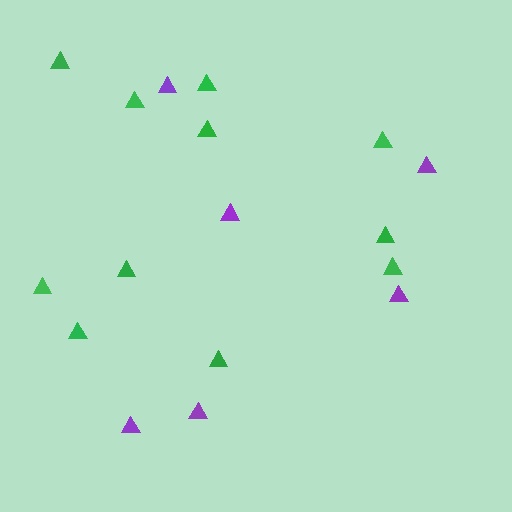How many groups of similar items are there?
There are 2 groups: one group of green triangles (11) and one group of purple triangles (6).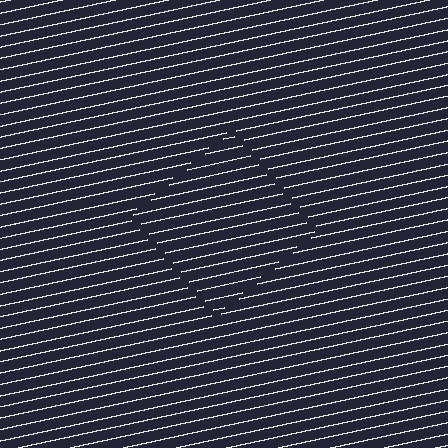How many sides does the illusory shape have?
4 sides — the line-ends trace a square.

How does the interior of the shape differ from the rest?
The interior of the shape contains the same grating, shifted by half a period — the contour is defined by the phase discontinuity where line-ends from the inner and outer gratings abut.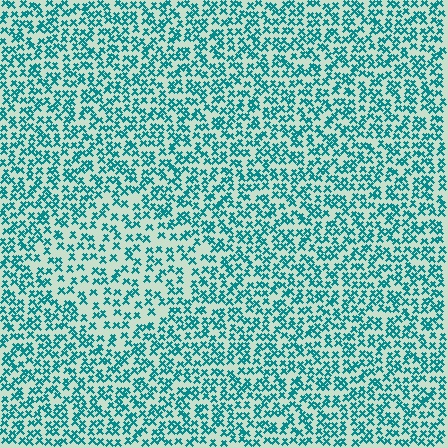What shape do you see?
I see a diamond.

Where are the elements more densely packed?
The elements are more densely packed outside the diamond boundary.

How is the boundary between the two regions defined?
The boundary is defined by a change in element density (approximately 1.6x ratio). All elements are the same color, size, and shape.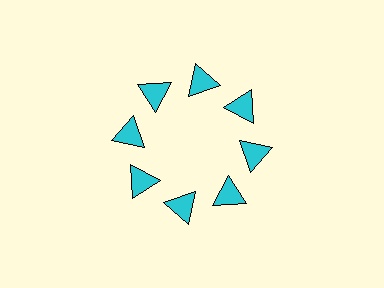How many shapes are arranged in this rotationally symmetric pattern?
There are 8 shapes, arranged in 8 groups of 1.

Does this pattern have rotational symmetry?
Yes, this pattern has 8-fold rotational symmetry. It looks the same after rotating 45 degrees around the center.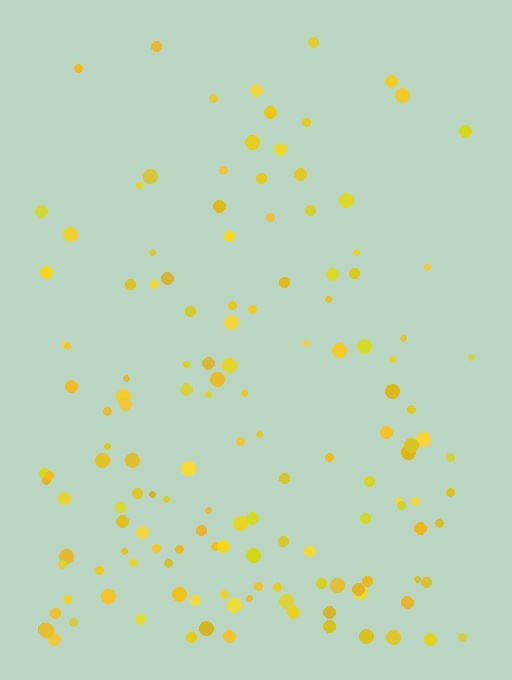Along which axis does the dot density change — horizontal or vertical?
Vertical.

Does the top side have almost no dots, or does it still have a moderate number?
Still a moderate number, just noticeably fewer than the bottom.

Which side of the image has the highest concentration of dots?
The bottom.